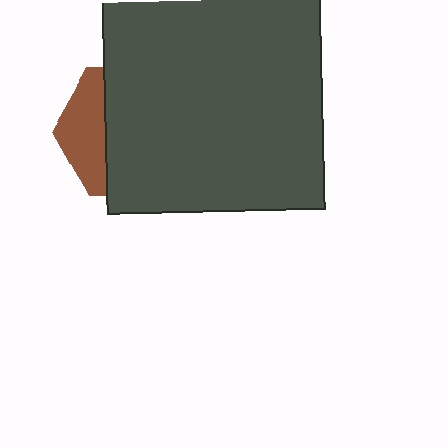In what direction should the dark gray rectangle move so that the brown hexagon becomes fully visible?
The dark gray rectangle should move right. That is the shortest direction to clear the overlap and leave the brown hexagon fully visible.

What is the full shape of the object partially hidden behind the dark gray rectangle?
The partially hidden object is a brown hexagon.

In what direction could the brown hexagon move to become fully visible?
The brown hexagon could move left. That would shift it out from behind the dark gray rectangle entirely.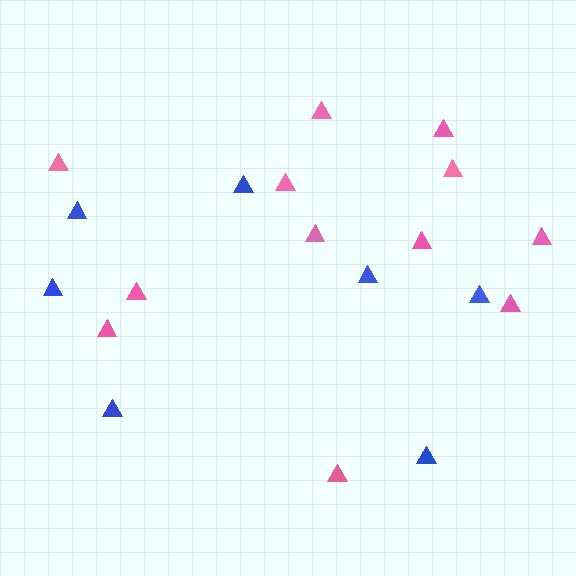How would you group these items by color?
There are 2 groups: one group of pink triangles (12) and one group of blue triangles (7).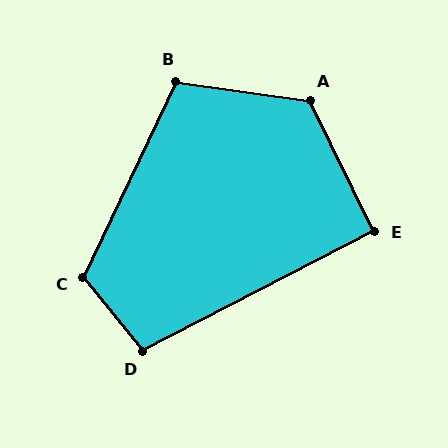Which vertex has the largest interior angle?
A, at approximately 124 degrees.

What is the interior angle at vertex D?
Approximately 102 degrees (obtuse).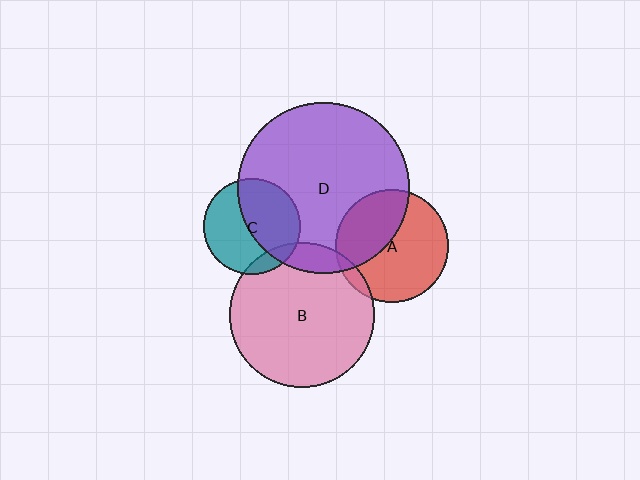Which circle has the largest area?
Circle D (purple).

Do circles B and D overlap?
Yes.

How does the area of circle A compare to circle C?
Approximately 1.4 times.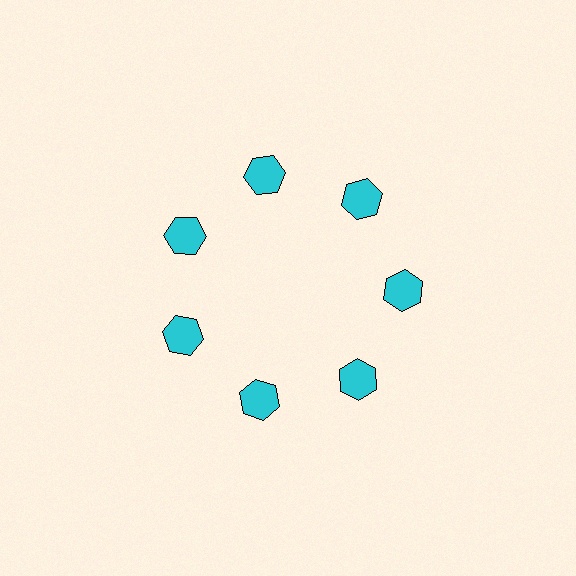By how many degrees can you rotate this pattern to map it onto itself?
The pattern maps onto itself every 51 degrees of rotation.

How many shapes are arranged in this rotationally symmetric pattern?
There are 7 shapes, arranged in 7 groups of 1.